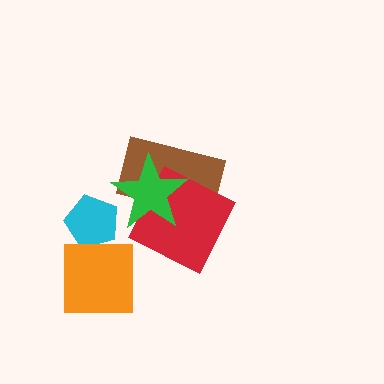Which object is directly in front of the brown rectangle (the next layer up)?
The red square is directly in front of the brown rectangle.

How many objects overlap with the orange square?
0 objects overlap with the orange square.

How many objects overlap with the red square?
2 objects overlap with the red square.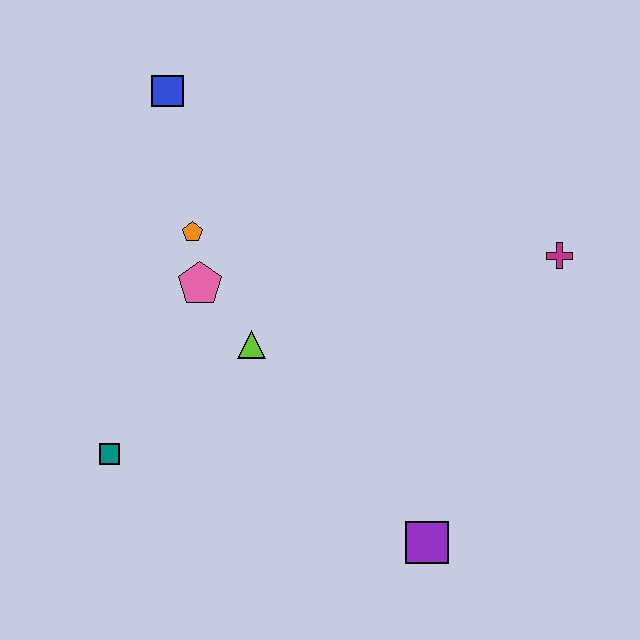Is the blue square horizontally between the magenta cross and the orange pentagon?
No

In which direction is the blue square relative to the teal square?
The blue square is above the teal square.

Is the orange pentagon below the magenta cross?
No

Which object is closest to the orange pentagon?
The pink pentagon is closest to the orange pentagon.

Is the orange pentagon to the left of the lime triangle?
Yes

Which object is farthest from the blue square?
The purple square is farthest from the blue square.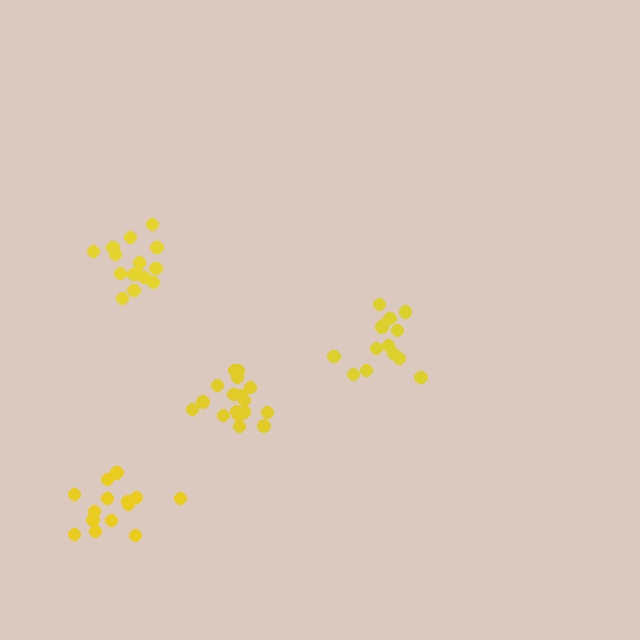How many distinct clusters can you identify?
There are 4 distinct clusters.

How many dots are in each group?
Group 1: 14 dots, Group 2: 15 dots, Group 3: 17 dots, Group 4: 15 dots (61 total).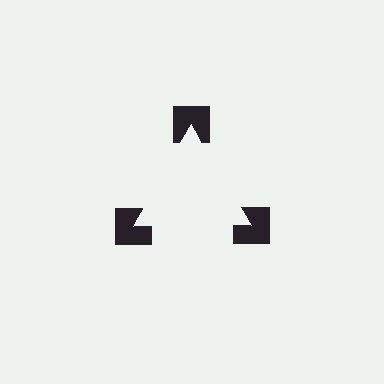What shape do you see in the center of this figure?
An illusory triangle — its edges are inferred from the aligned wedge cuts in the notched squares, not physically drawn.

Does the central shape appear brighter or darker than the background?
It typically appears slightly brighter than the background, even though no actual brightness change is drawn.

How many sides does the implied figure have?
3 sides.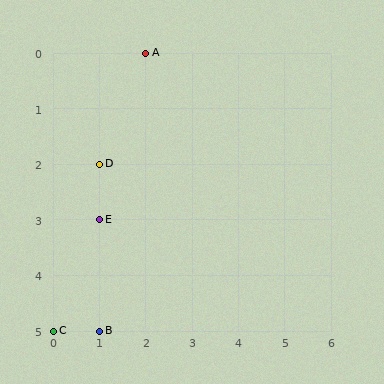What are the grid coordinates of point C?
Point C is at grid coordinates (0, 5).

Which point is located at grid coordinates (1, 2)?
Point D is at (1, 2).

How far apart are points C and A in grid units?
Points C and A are 2 columns and 5 rows apart (about 5.4 grid units diagonally).